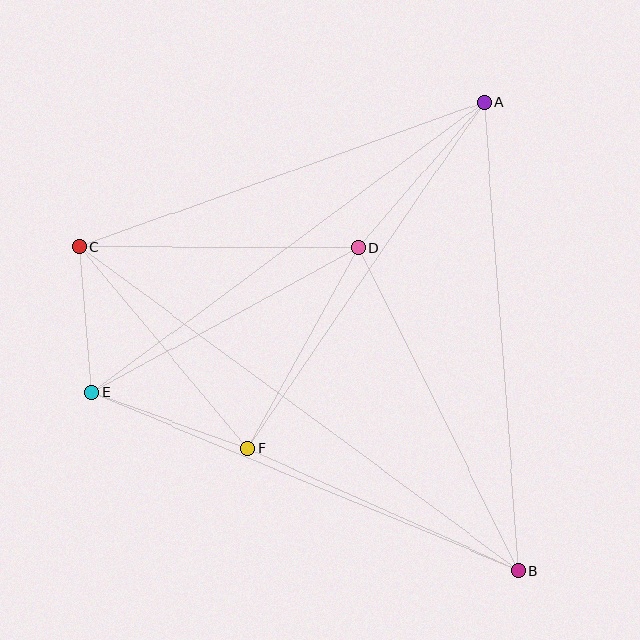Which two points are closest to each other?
Points C and E are closest to each other.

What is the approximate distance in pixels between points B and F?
The distance between B and F is approximately 298 pixels.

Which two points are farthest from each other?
Points B and C are farthest from each other.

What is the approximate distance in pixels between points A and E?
The distance between A and E is approximately 488 pixels.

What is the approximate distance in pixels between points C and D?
The distance between C and D is approximately 279 pixels.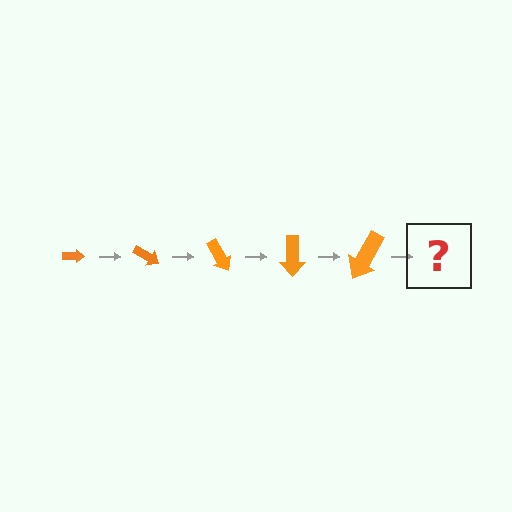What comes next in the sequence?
The next element should be an arrow, larger than the previous one and rotated 150 degrees from the start.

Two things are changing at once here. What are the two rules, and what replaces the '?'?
The two rules are that the arrow grows larger each step and it rotates 30 degrees each step. The '?' should be an arrow, larger than the previous one and rotated 150 degrees from the start.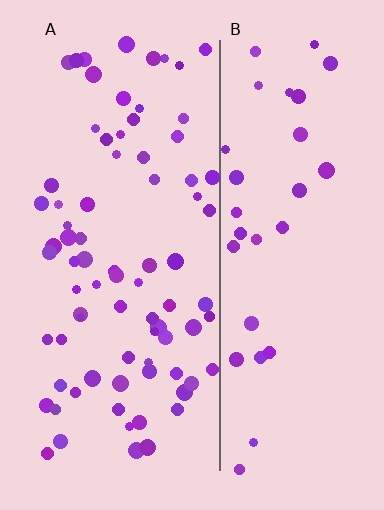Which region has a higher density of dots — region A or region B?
A (the left).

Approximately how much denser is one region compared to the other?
Approximately 2.4× — region A over region B.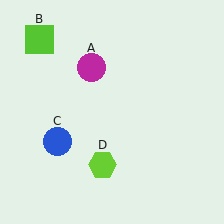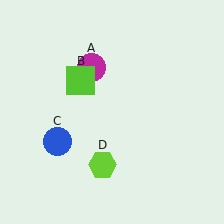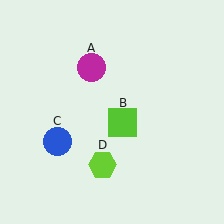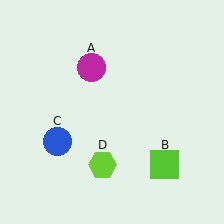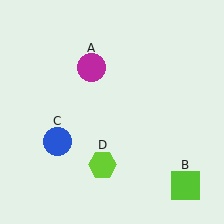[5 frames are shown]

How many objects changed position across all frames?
1 object changed position: lime square (object B).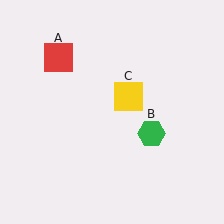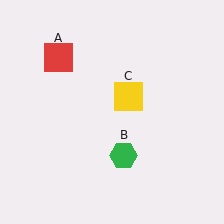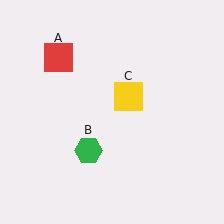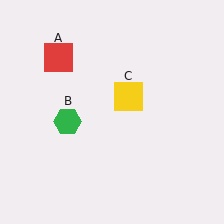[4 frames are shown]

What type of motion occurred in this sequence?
The green hexagon (object B) rotated clockwise around the center of the scene.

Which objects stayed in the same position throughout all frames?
Red square (object A) and yellow square (object C) remained stationary.